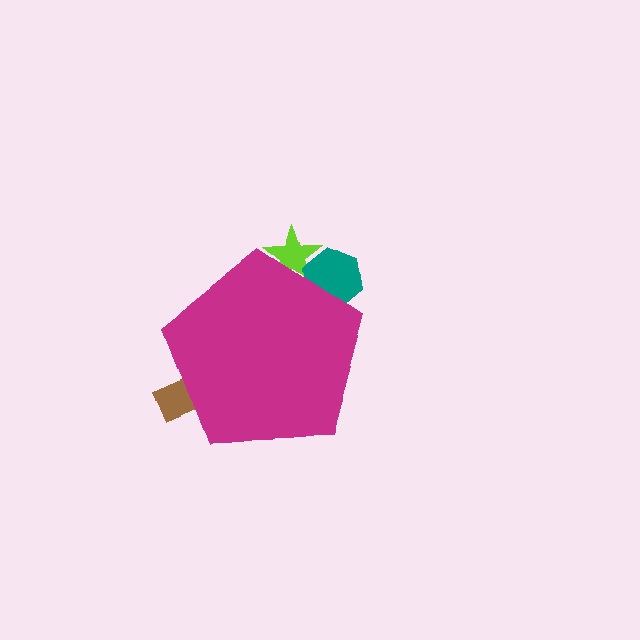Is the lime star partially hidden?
Yes, the lime star is partially hidden behind the magenta pentagon.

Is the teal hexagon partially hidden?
Yes, the teal hexagon is partially hidden behind the magenta pentagon.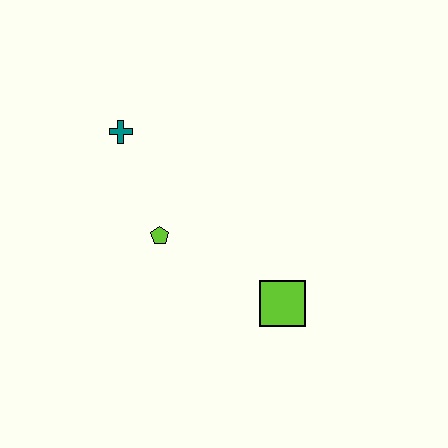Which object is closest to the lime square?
The lime pentagon is closest to the lime square.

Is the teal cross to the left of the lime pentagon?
Yes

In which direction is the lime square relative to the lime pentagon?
The lime square is to the right of the lime pentagon.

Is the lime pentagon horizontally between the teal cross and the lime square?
Yes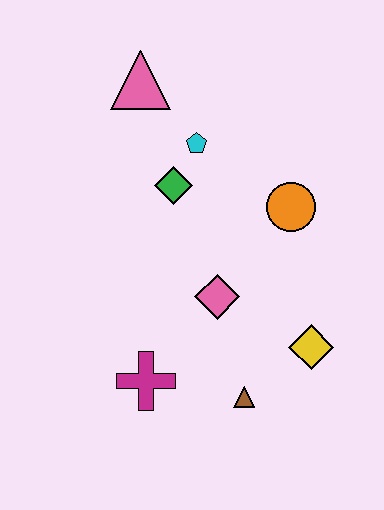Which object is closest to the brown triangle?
The yellow diamond is closest to the brown triangle.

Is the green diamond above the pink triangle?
No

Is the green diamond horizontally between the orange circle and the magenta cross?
Yes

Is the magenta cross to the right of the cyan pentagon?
No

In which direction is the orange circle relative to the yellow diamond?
The orange circle is above the yellow diamond.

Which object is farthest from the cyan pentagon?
The brown triangle is farthest from the cyan pentagon.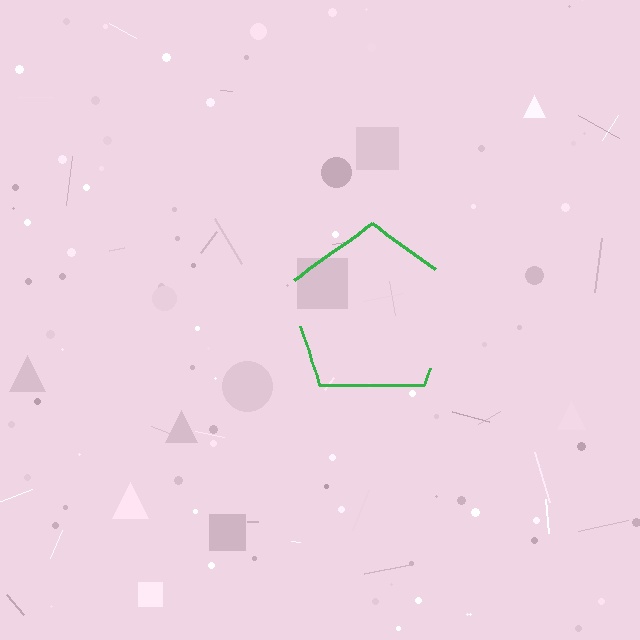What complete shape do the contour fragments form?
The contour fragments form a pentagon.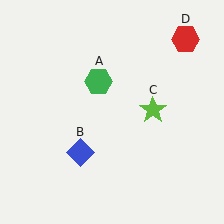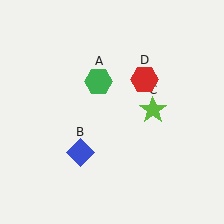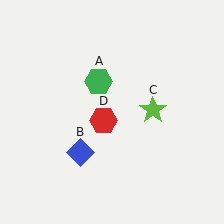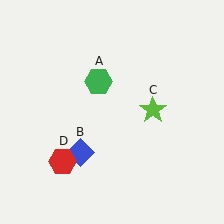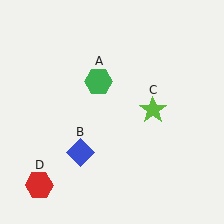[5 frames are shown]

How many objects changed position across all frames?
1 object changed position: red hexagon (object D).